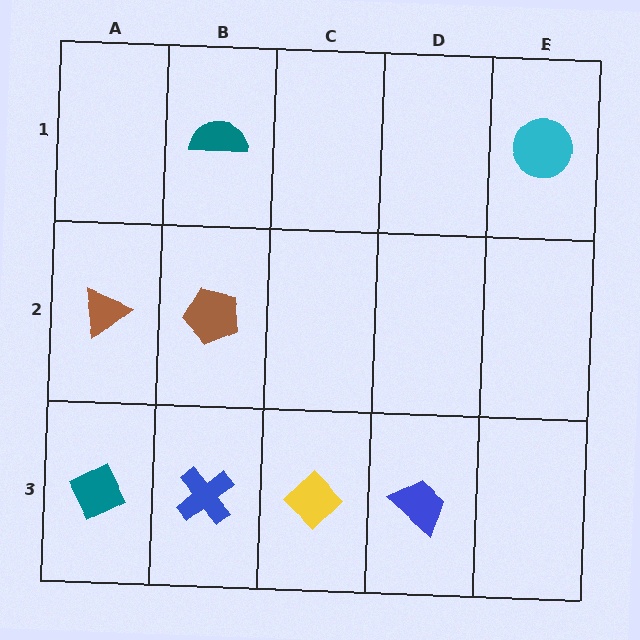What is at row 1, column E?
A cyan circle.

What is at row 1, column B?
A teal semicircle.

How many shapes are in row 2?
2 shapes.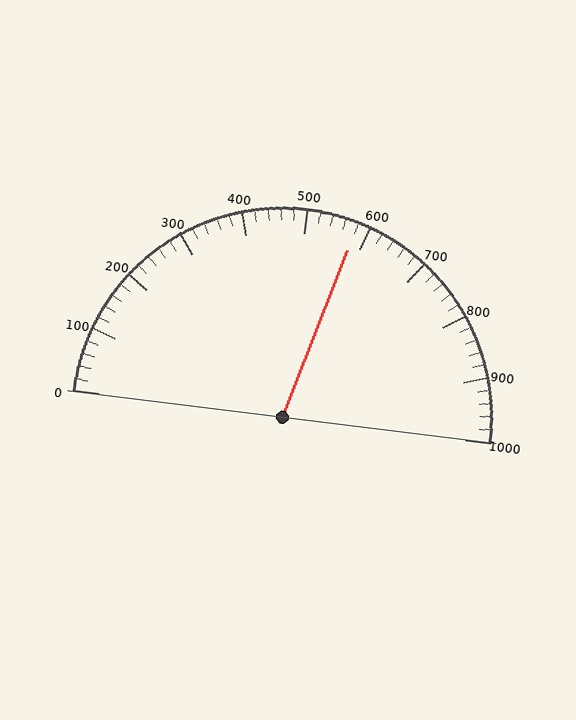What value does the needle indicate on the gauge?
The needle indicates approximately 580.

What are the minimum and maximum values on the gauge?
The gauge ranges from 0 to 1000.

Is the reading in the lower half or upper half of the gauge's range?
The reading is in the upper half of the range (0 to 1000).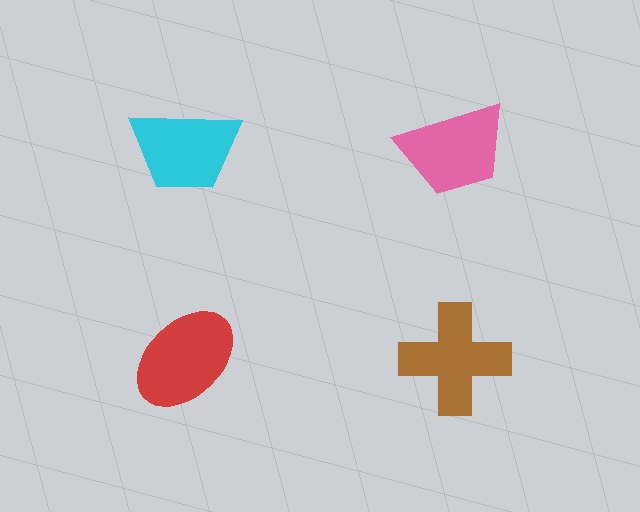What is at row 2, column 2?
A brown cross.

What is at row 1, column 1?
A cyan trapezoid.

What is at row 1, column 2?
A pink trapezoid.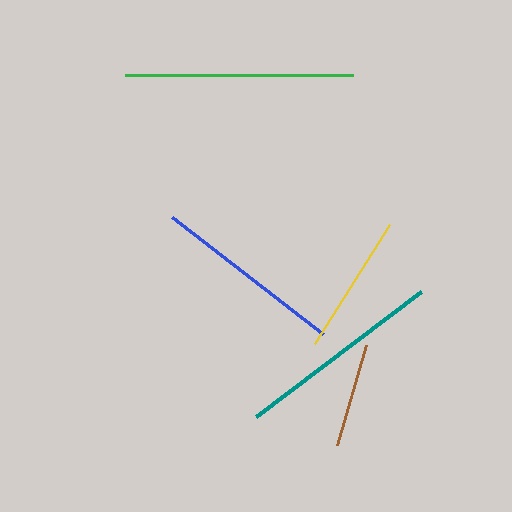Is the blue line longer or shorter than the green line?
The green line is longer than the blue line.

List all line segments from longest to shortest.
From longest to shortest: green, teal, blue, yellow, brown.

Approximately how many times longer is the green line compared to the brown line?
The green line is approximately 2.2 times the length of the brown line.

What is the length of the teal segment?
The teal segment is approximately 207 pixels long.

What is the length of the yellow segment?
The yellow segment is approximately 141 pixels long.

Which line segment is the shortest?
The brown line is the shortest at approximately 104 pixels.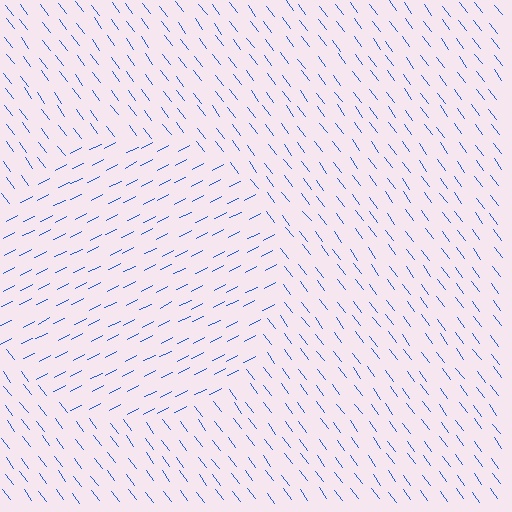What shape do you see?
I see a circle.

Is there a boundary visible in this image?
Yes, there is a texture boundary formed by a change in line orientation.